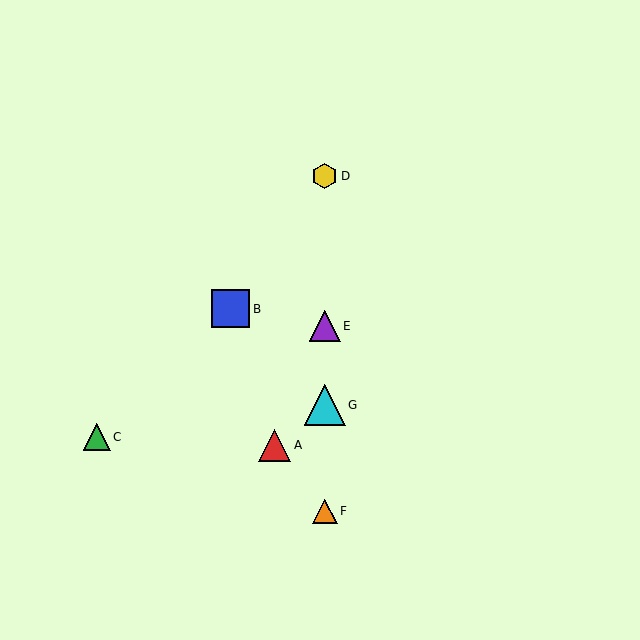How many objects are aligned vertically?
4 objects (D, E, F, G) are aligned vertically.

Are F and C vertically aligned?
No, F is at x≈325 and C is at x≈97.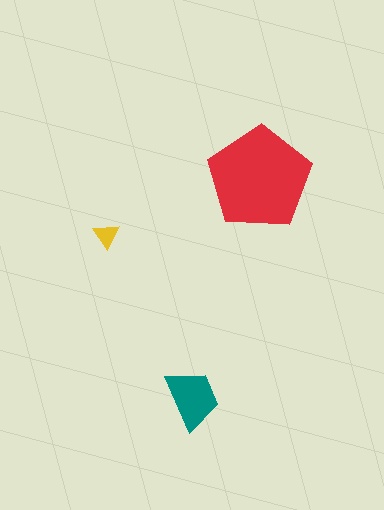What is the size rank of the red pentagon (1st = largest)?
1st.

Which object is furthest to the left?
The yellow triangle is leftmost.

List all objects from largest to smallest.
The red pentagon, the teal trapezoid, the yellow triangle.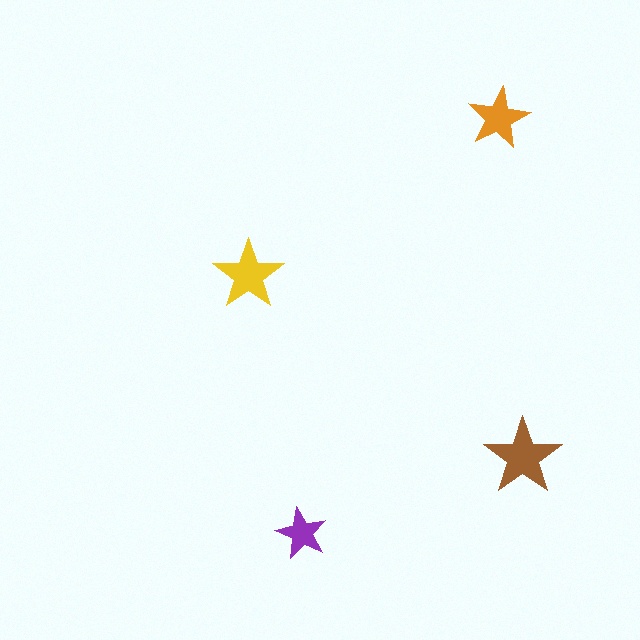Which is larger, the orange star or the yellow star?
The yellow one.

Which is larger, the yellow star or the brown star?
The brown one.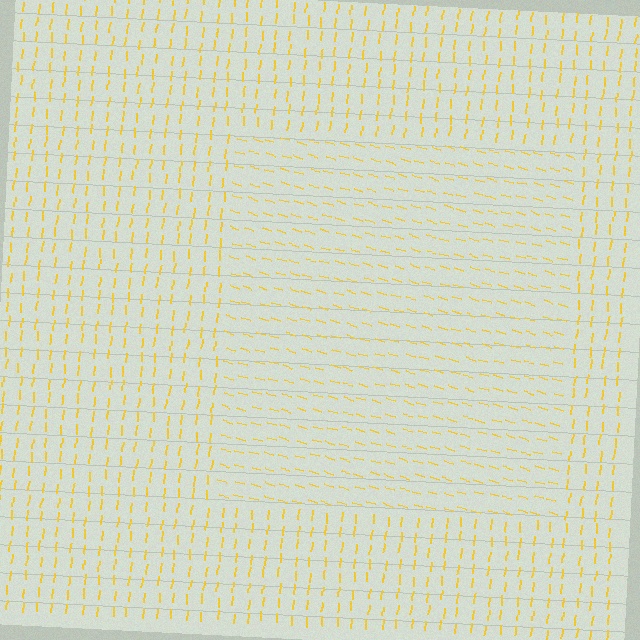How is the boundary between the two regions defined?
The boundary is defined purely by a change in line orientation (approximately 79 degrees difference). All lines are the same color and thickness.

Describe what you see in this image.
The image is filled with small yellow line segments. A rectangle region in the image has lines oriented differently from the surrounding lines, creating a visible texture boundary.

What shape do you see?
I see a rectangle.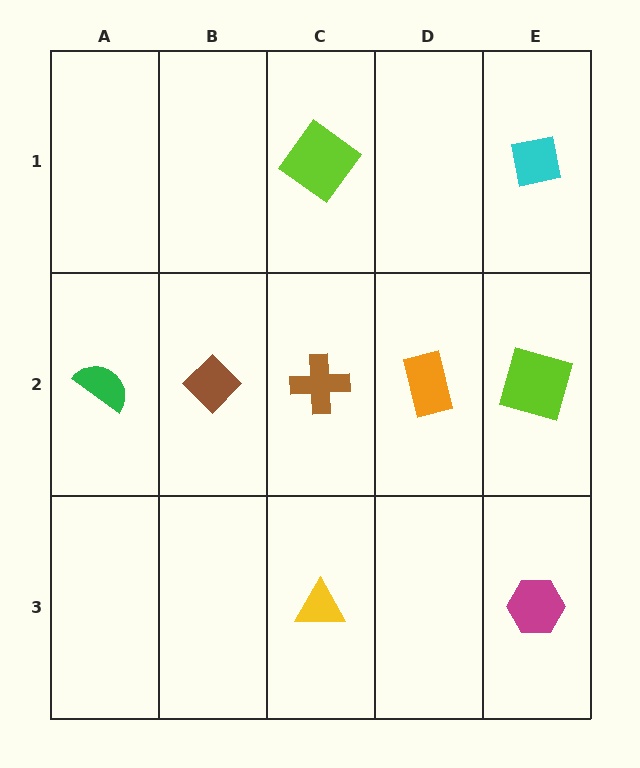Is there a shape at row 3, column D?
No, that cell is empty.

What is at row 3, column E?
A magenta hexagon.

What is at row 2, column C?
A brown cross.